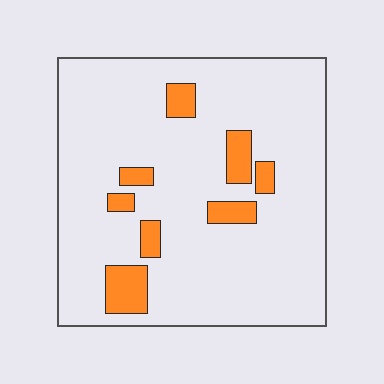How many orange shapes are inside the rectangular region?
8.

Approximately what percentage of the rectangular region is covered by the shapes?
Approximately 10%.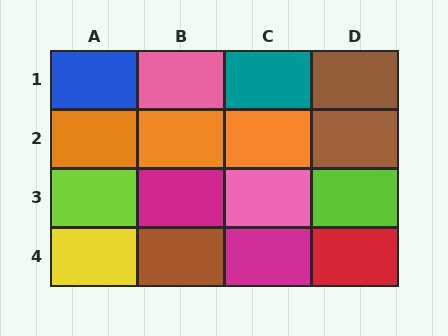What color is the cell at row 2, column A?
Orange.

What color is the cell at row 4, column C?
Magenta.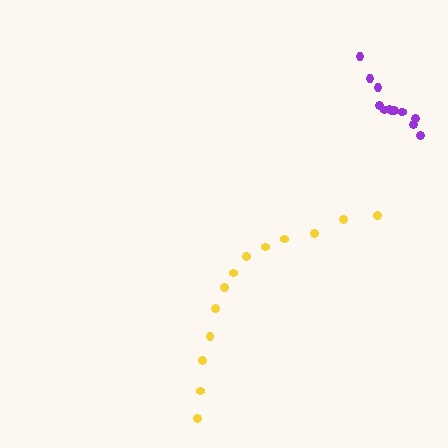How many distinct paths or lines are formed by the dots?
There are 2 distinct paths.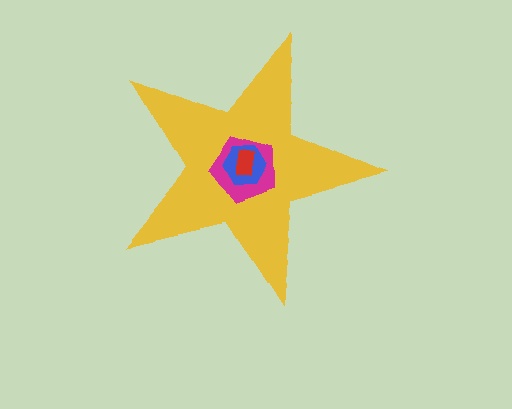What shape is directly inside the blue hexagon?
The red rectangle.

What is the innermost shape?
The red rectangle.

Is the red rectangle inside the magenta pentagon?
Yes.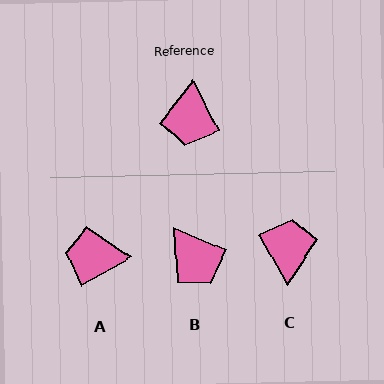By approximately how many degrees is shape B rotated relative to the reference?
Approximately 41 degrees counter-clockwise.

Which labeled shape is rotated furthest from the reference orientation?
C, about 177 degrees away.